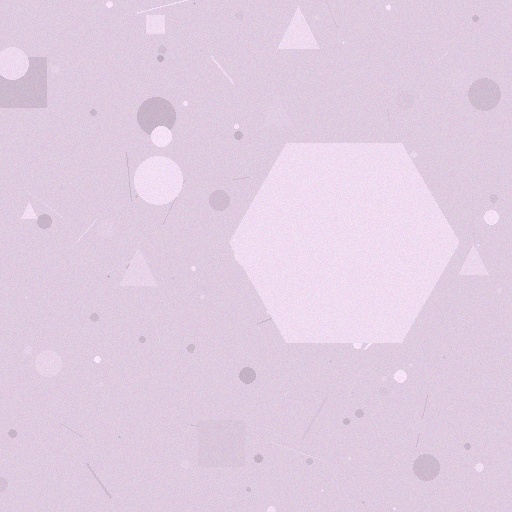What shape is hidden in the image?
A hexagon is hidden in the image.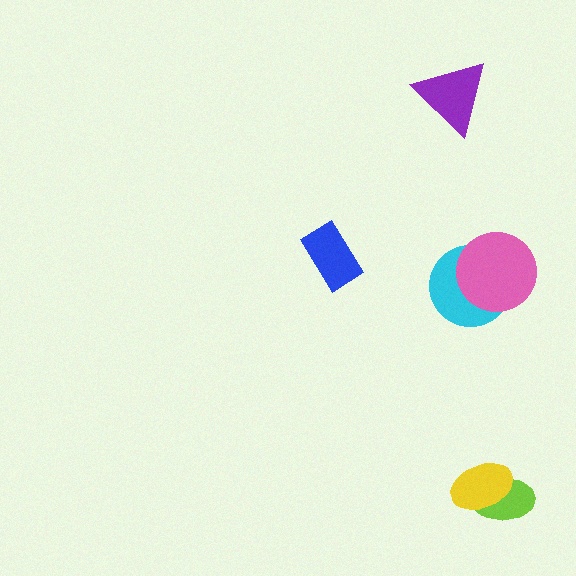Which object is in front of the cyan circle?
The pink circle is in front of the cyan circle.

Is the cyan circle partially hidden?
Yes, it is partially covered by another shape.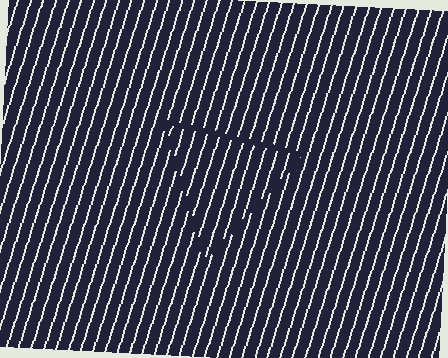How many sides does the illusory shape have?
3 sides — the line-ends trace a triangle.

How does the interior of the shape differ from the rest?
The interior of the shape contains the same grating, shifted by half a period — the contour is defined by the phase discontinuity where line-ends from the inner and outer gratings abut.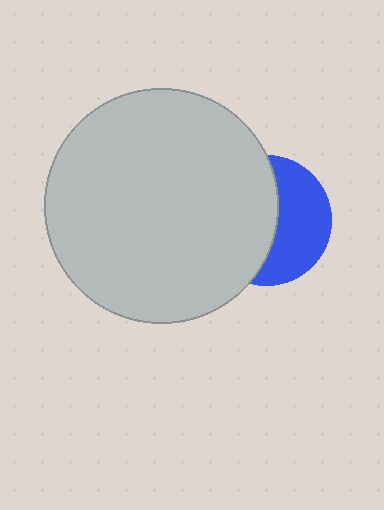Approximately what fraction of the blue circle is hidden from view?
Roughly 55% of the blue circle is hidden behind the light gray circle.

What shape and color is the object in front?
The object in front is a light gray circle.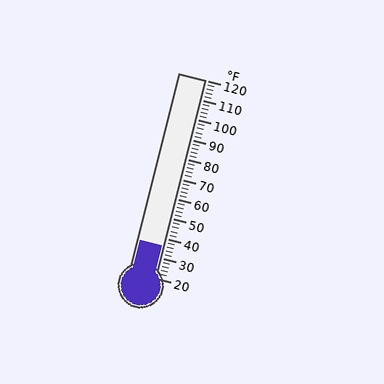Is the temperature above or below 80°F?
The temperature is below 80°F.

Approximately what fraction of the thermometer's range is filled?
The thermometer is filled to approximately 15% of its range.